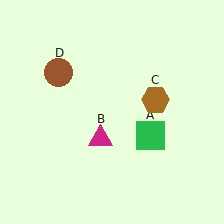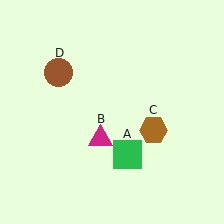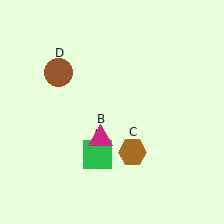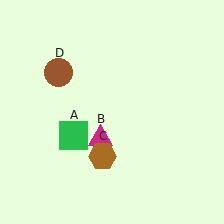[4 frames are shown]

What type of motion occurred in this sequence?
The green square (object A), brown hexagon (object C) rotated clockwise around the center of the scene.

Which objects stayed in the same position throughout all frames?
Magenta triangle (object B) and brown circle (object D) remained stationary.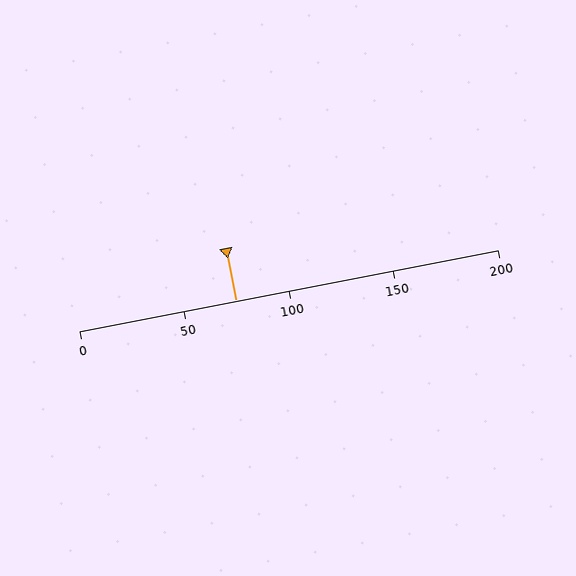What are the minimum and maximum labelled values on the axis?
The axis runs from 0 to 200.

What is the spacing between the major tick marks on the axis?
The major ticks are spaced 50 apart.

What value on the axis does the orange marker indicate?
The marker indicates approximately 75.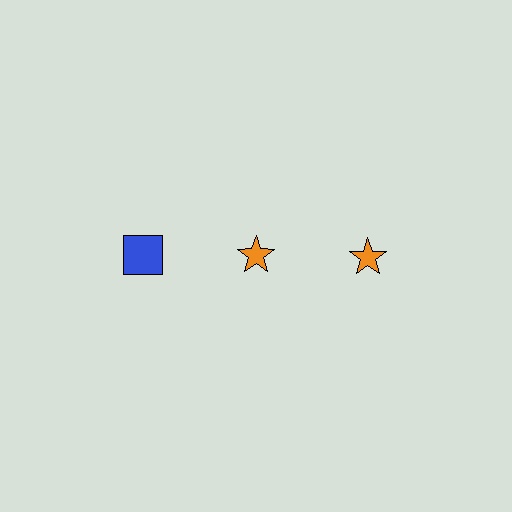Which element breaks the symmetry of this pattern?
The blue square in the top row, leftmost column breaks the symmetry. All other shapes are orange stars.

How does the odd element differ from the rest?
It differs in both color (blue instead of orange) and shape (square instead of star).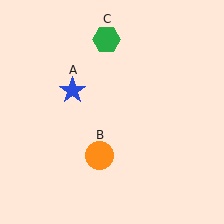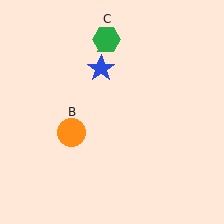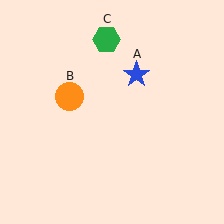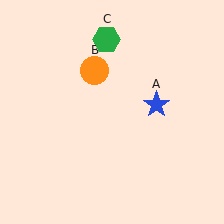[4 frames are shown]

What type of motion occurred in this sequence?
The blue star (object A), orange circle (object B) rotated clockwise around the center of the scene.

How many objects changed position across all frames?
2 objects changed position: blue star (object A), orange circle (object B).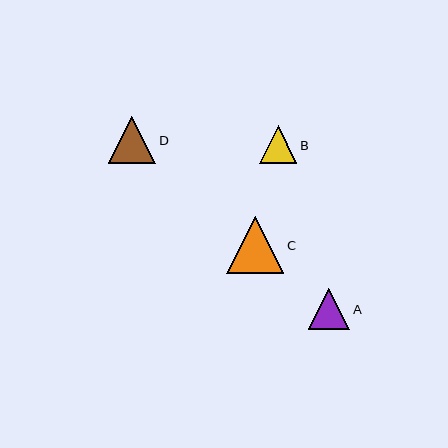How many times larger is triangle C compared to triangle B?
Triangle C is approximately 1.5 times the size of triangle B.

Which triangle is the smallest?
Triangle B is the smallest with a size of approximately 37 pixels.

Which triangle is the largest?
Triangle C is the largest with a size of approximately 57 pixels.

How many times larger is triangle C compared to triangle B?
Triangle C is approximately 1.5 times the size of triangle B.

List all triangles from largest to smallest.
From largest to smallest: C, D, A, B.